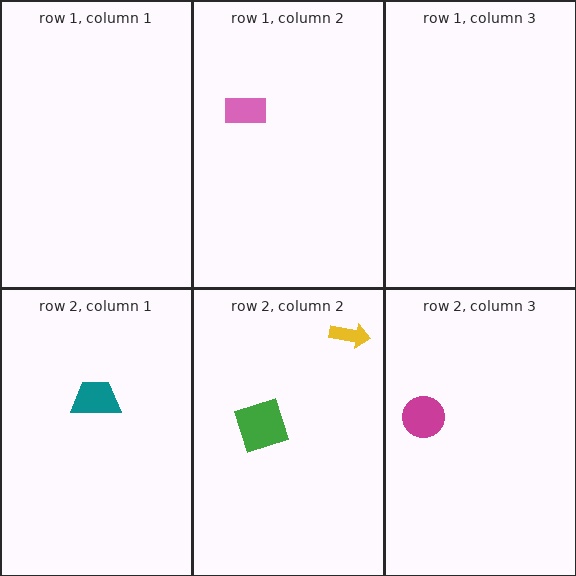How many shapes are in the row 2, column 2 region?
2.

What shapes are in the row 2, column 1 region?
The teal trapezoid.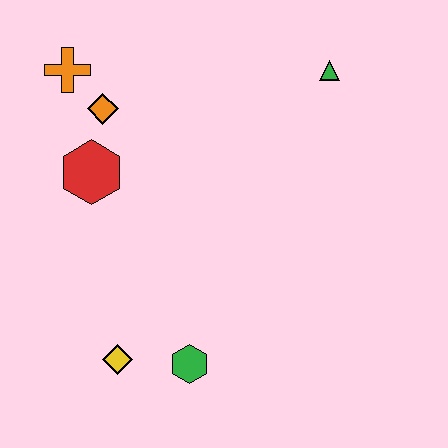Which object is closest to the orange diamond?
The orange cross is closest to the orange diamond.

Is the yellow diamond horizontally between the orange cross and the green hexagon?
Yes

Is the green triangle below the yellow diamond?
No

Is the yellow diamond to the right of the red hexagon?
Yes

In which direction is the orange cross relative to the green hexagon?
The orange cross is above the green hexagon.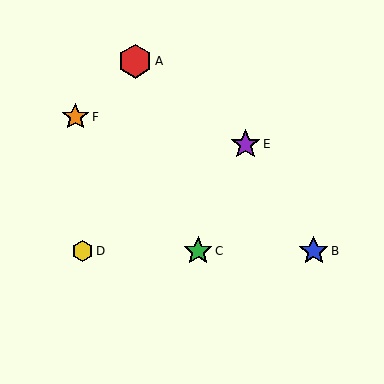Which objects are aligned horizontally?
Objects B, C, D are aligned horizontally.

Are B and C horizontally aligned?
Yes, both are at y≈251.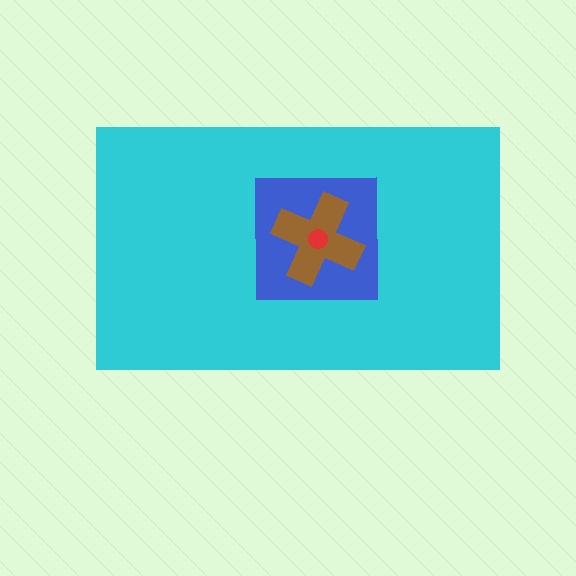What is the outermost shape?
The cyan rectangle.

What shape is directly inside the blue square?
The brown cross.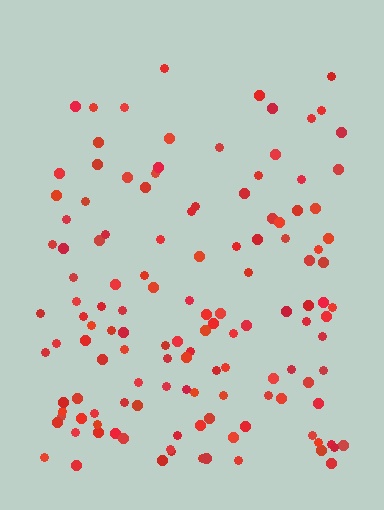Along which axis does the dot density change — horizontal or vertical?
Vertical.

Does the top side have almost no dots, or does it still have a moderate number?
Still a moderate number, just noticeably fewer than the bottom.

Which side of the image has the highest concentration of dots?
The bottom.